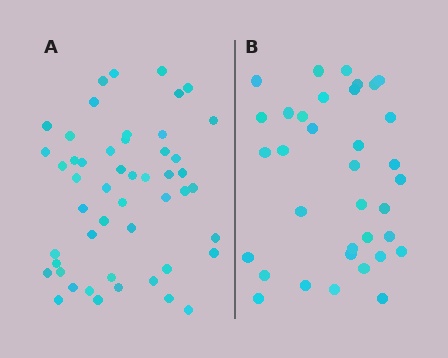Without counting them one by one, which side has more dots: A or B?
Region A (the left region) has more dots.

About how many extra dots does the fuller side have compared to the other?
Region A has approximately 15 more dots than region B.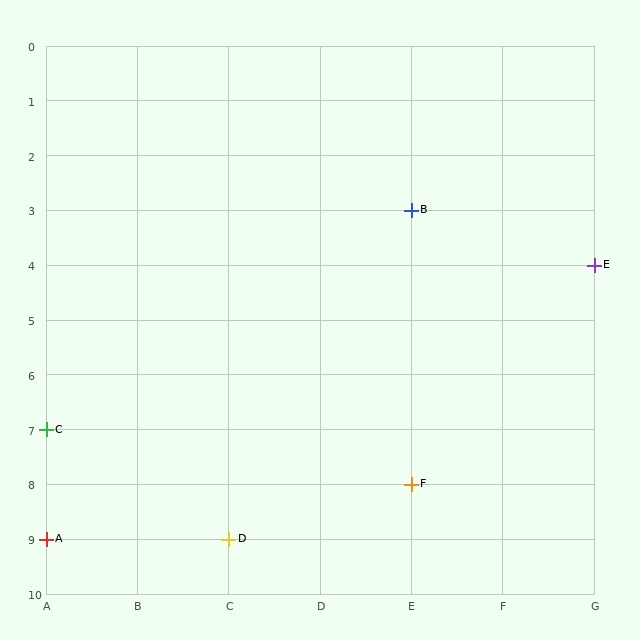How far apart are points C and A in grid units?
Points C and A are 2 rows apart.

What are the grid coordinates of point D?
Point D is at grid coordinates (C, 9).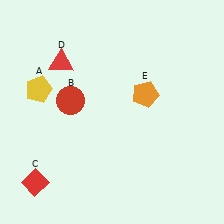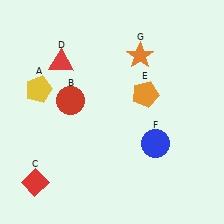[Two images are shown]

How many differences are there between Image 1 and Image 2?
There are 2 differences between the two images.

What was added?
A blue circle (F), an orange star (G) were added in Image 2.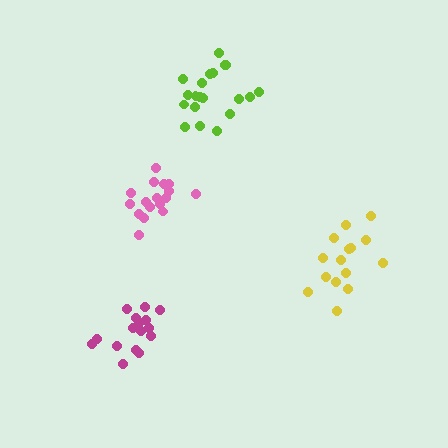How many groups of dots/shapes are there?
There are 4 groups.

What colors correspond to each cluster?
The clusters are colored: pink, lime, yellow, magenta.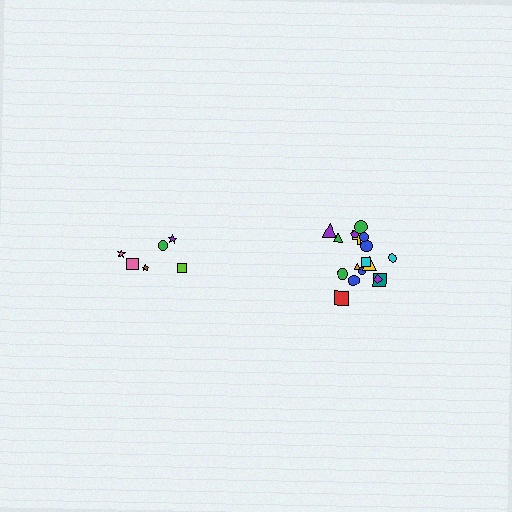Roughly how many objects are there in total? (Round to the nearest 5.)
Roughly 25 objects in total.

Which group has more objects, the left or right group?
The right group.